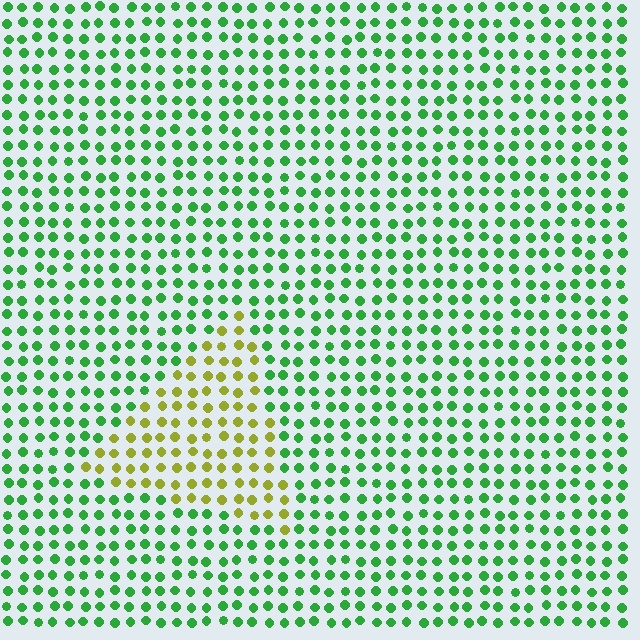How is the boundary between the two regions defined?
The boundary is defined purely by a slight shift in hue (about 58 degrees). Spacing, size, and orientation are identical on both sides.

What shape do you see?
I see a triangle.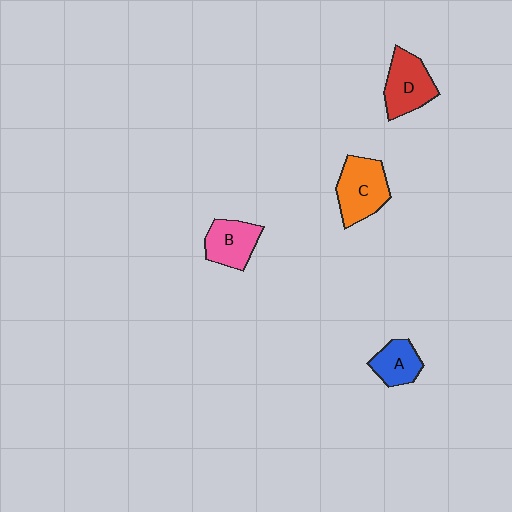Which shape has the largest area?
Shape C (orange).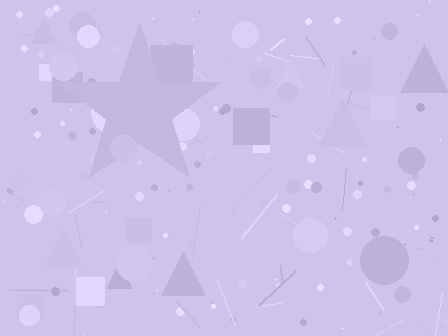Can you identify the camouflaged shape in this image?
The camouflaged shape is a star.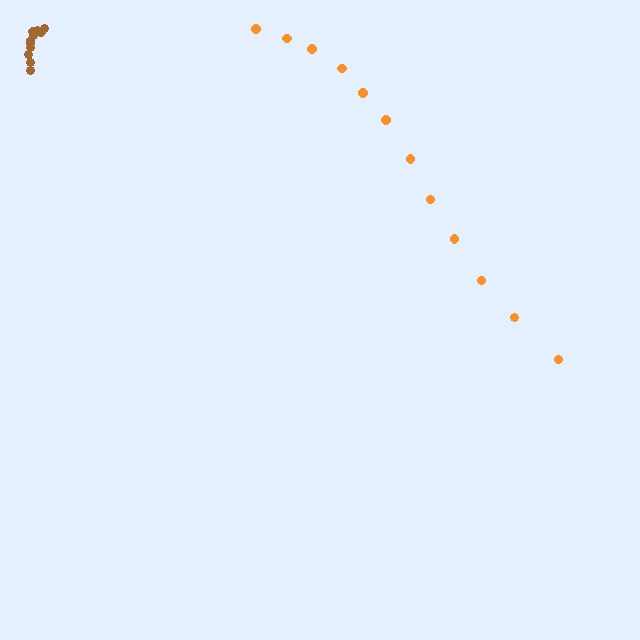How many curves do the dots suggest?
There are 2 distinct paths.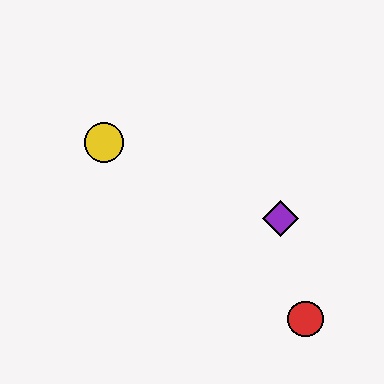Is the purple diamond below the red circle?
No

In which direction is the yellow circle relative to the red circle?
The yellow circle is to the left of the red circle.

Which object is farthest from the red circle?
The yellow circle is farthest from the red circle.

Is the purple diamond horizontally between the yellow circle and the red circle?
Yes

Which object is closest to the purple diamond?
The red circle is closest to the purple diamond.